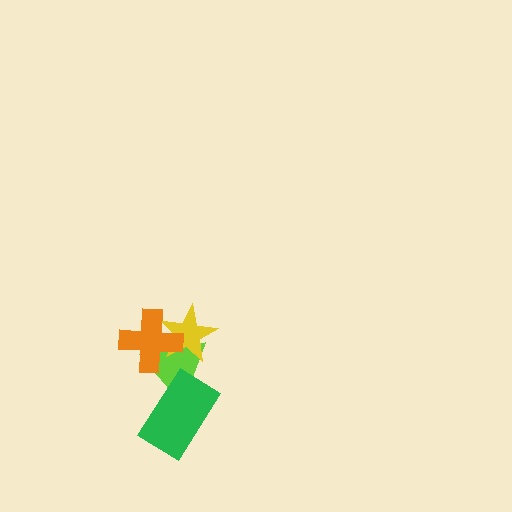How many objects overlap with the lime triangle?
3 objects overlap with the lime triangle.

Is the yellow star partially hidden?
Yes, it is partially covered by another shape.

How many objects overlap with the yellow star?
2 objects overlap with the yellow star.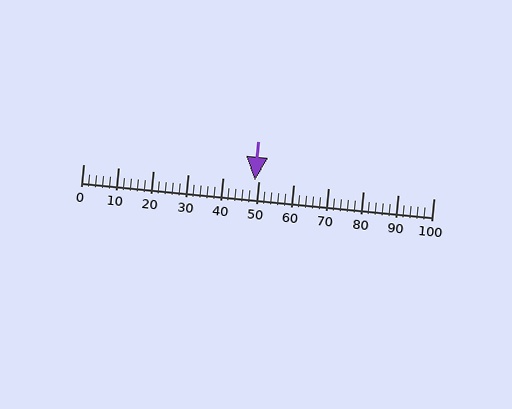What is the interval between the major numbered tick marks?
The major tick marks are spaced 10 units apart.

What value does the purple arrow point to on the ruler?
The purple arrow points to approximately 49.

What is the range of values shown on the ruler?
The ruler shows values from 0 to 100.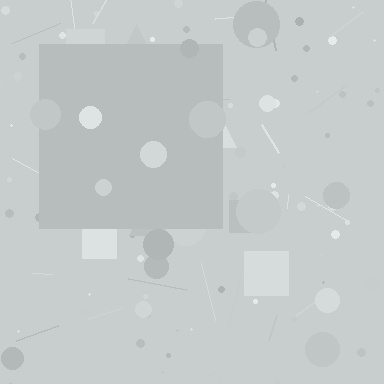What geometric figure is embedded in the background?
A square is embedded in the background.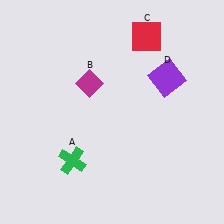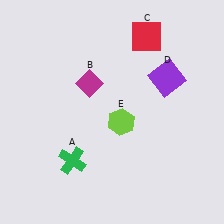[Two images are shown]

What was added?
A lime hexagon (E) was added in Image 2.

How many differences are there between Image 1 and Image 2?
There is 1 difference between the two images.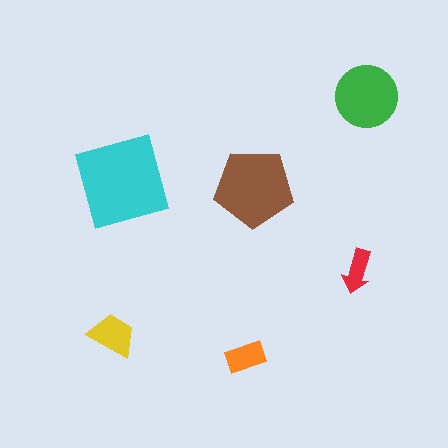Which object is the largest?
The cyan square.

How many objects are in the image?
There are 6 objects in the image.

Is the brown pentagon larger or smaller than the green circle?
Larger.